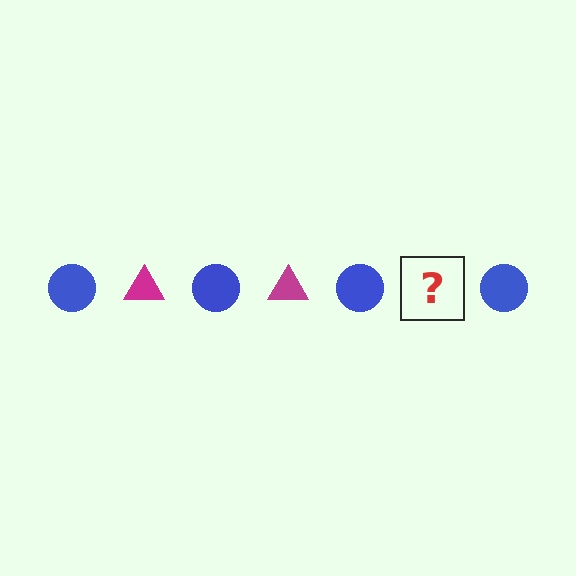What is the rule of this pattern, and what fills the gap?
The rule is that the pattern alternates between blue circle and magenta triangle. The gap should be filled with a magenta triangle.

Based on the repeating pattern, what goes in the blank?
The blank should be a magenta triangle.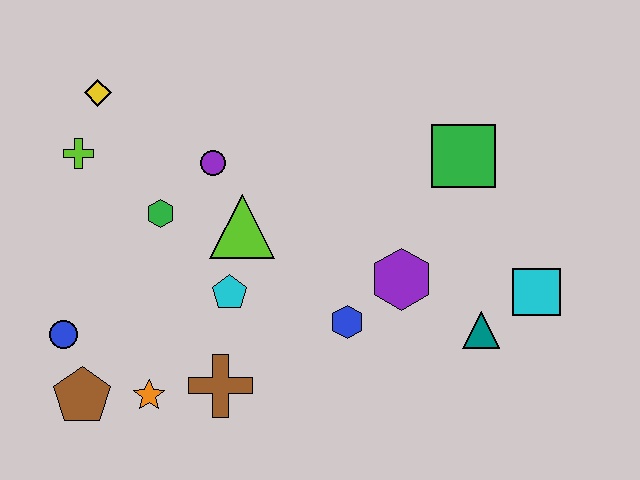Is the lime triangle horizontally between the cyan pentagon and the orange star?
No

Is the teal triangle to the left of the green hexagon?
No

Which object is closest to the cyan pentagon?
The lime triangle is closest to the cyan pentagon.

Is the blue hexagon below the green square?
Yes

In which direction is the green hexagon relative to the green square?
The green hexagon is to the left of the green square.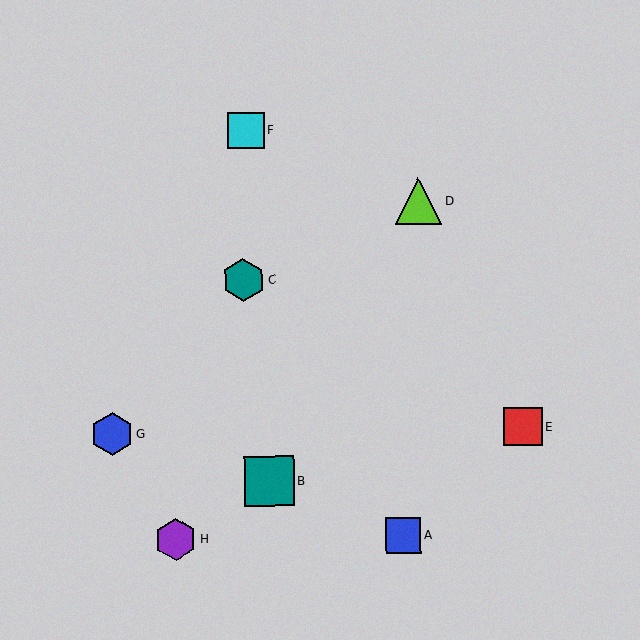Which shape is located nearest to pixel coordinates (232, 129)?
The cyan square (labeled F) at (246, 130) is nearest to that location.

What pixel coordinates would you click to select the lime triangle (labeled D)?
Click at (418, 201) to select the lime triangle D.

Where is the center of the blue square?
The center of the blue square is at (403, 536).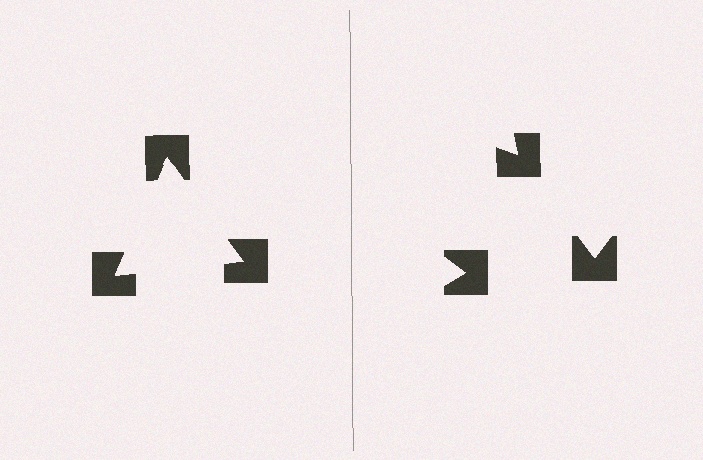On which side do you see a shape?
An illusory triangle appears on the left side. On the right side the wedge cuts are rotated, so no coherent shape forms.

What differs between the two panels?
The notched squares are positioned identically on both sides; only the wedge orientations differ. On the left they align to a triangle; on the right they are misaligned.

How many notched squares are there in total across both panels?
6 — 3 on each side.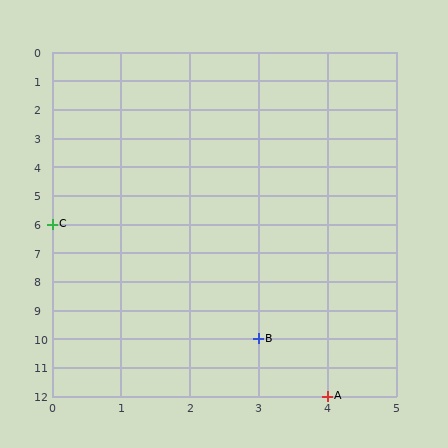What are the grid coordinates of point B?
Point B is at grid coordinates (3, 10).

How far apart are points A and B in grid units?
Points A and B are 1 column and 2 rows apart (about 2.2 grid units diagonally).